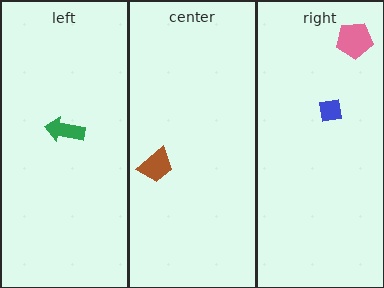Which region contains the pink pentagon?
The right region.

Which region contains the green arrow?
The left region.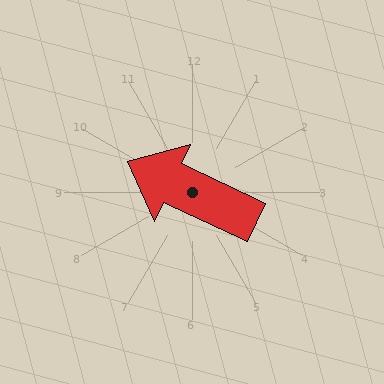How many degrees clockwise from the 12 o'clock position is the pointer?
Approximately 295 degrees.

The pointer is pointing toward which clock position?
Roughly 10 o'clock.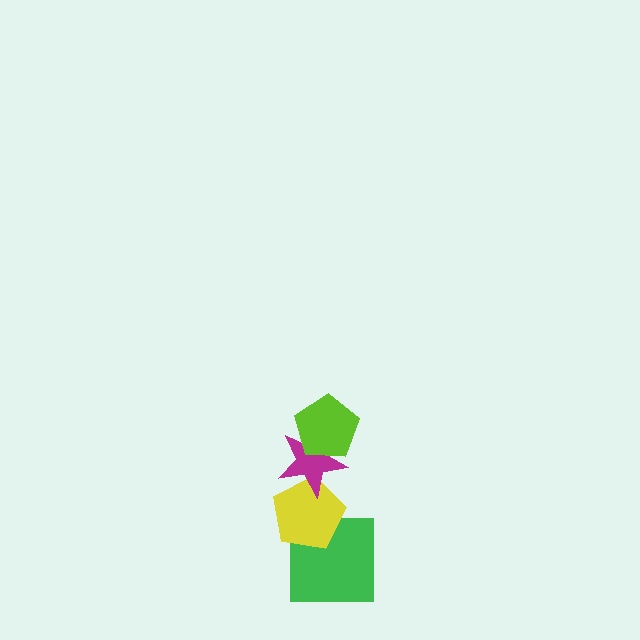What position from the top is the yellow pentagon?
The yellow pentagon is 3rd from the top.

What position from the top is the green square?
The green square is 4th from the top.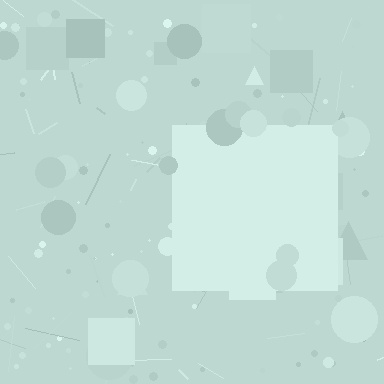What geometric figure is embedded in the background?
A square is embedded in the background.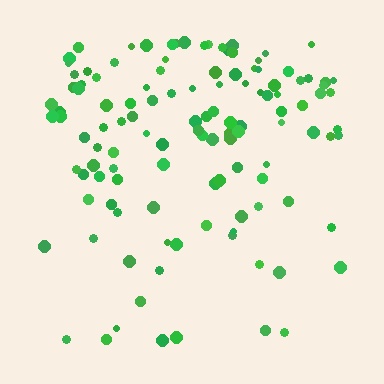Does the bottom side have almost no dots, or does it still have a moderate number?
Still a moderate number, just noticeably fewer than the top.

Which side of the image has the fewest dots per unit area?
The bottom.